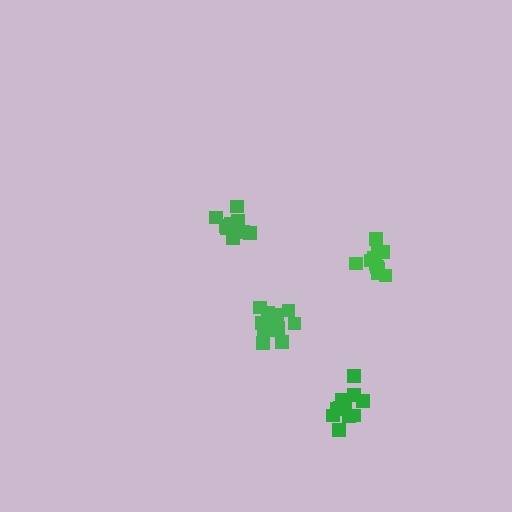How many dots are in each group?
Group 1: 14 dots, Group 2: 13 dots, Group 3: 12 dots, Group 4: 9 dots (48 total).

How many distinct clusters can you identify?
There are 4 distinct clusters.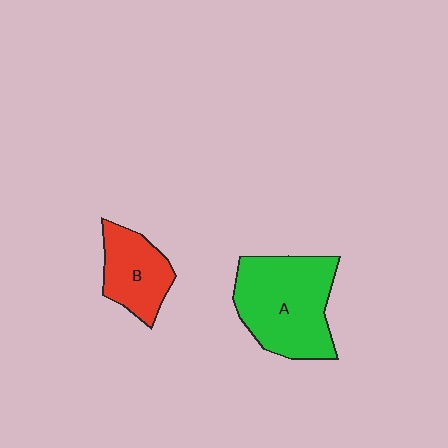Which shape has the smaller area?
Shape B (red).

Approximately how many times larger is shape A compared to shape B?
Approximately 1.8 times.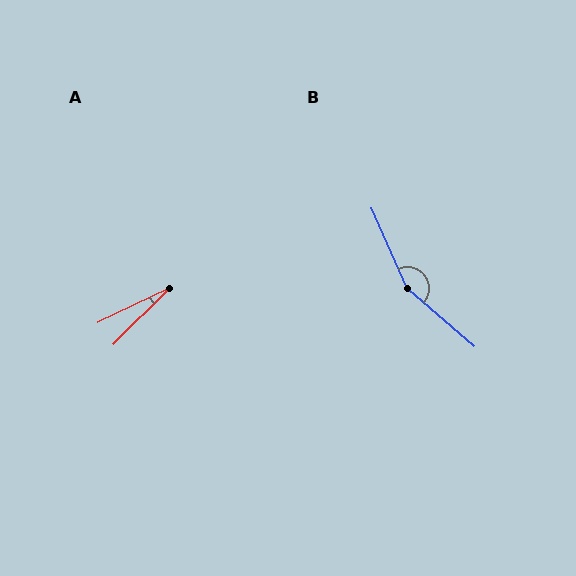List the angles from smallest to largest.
A (20°), B (154°).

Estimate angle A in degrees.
Approximately 20 degrees.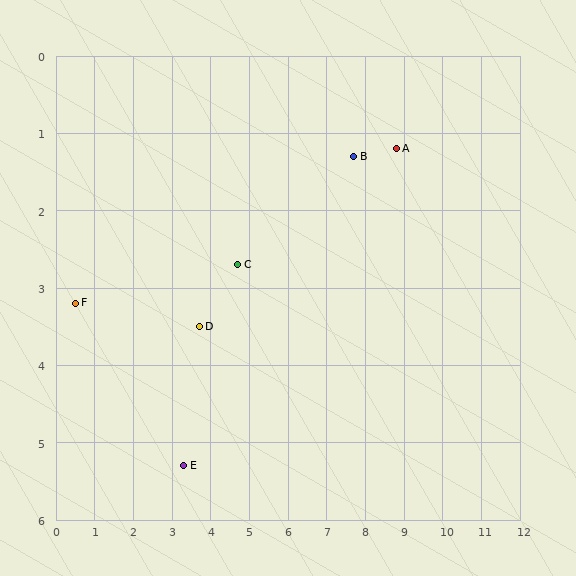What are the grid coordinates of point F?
Point F is at approximately (0.5, 3.2).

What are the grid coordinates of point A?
Point A is at approximately (8.8, 1.2).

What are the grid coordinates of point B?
Point B is at approximately (7.7, 1.3).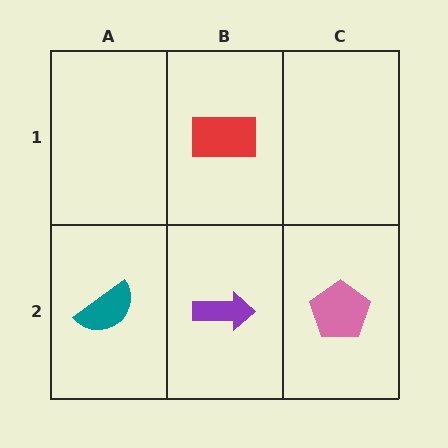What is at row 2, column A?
A teal semicircle.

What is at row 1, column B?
A red rectangle.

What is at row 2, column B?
A purple arrow.